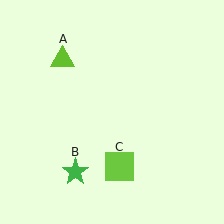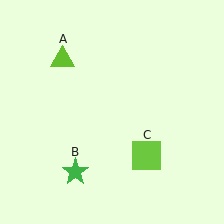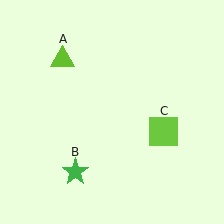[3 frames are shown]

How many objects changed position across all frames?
1 object changed position: lime square (object C).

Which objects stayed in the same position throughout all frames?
Lime triangle (object A) and green star (object B) remained stationary.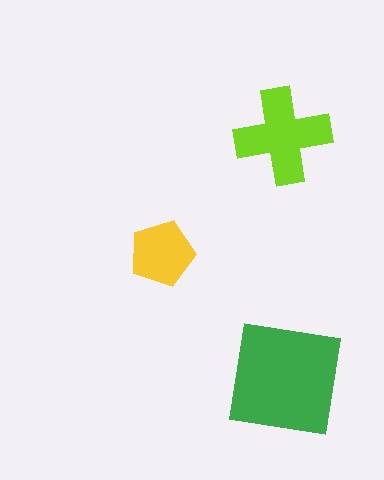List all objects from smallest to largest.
The yellow pentagon, the lime cross, the green square.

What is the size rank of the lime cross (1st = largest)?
2nd.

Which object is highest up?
The lime cross is topmost.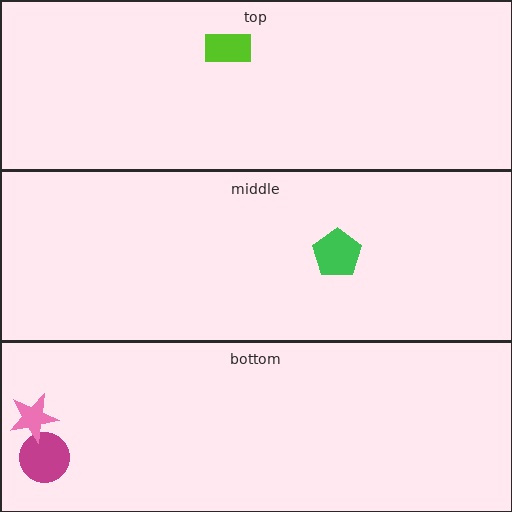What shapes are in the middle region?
The green pentagon.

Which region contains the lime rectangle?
The top region.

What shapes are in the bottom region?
The magenta circle, the pink star.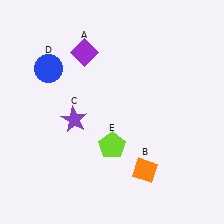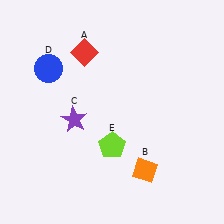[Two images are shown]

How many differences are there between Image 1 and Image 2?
There is 1 difference between the two images.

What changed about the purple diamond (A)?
In Image 1, A is purple. In Image 2, it changed to red.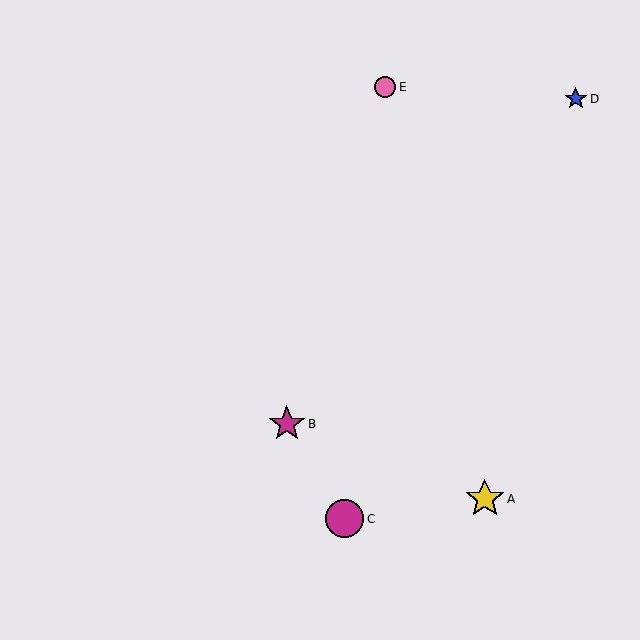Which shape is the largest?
The yellow star (labeled A) is the largest.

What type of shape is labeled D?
Shape D is a blue star.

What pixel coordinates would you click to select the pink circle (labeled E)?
Click at (385, 87) to select the pink circle E.